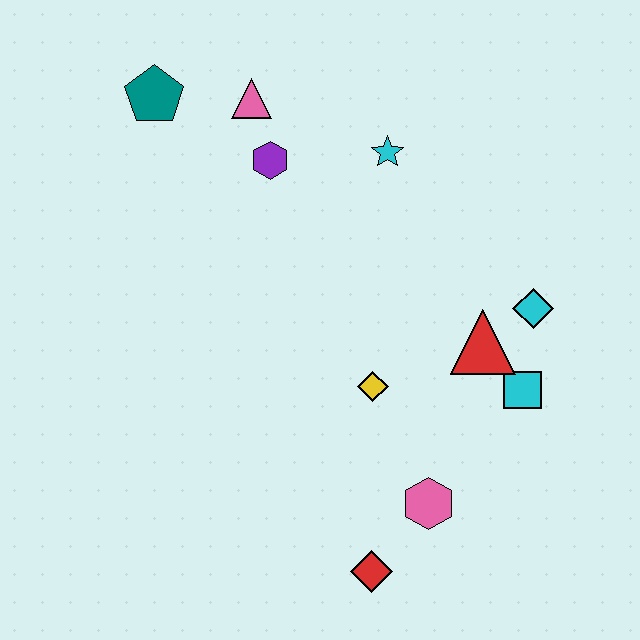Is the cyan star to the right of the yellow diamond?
Yes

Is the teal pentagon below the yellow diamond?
No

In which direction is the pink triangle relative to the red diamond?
The pink triangle is above the red diamond.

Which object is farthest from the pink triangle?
The red diamond is farthest from the pink triangle.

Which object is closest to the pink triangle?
The purple hexagon is closest to the pink triangle.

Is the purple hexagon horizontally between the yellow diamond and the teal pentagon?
Yes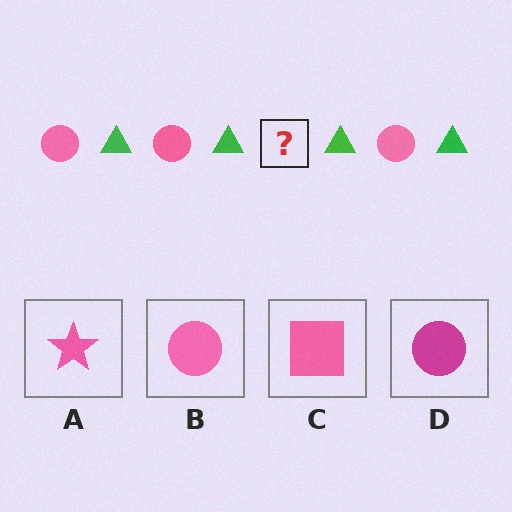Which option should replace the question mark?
Option B.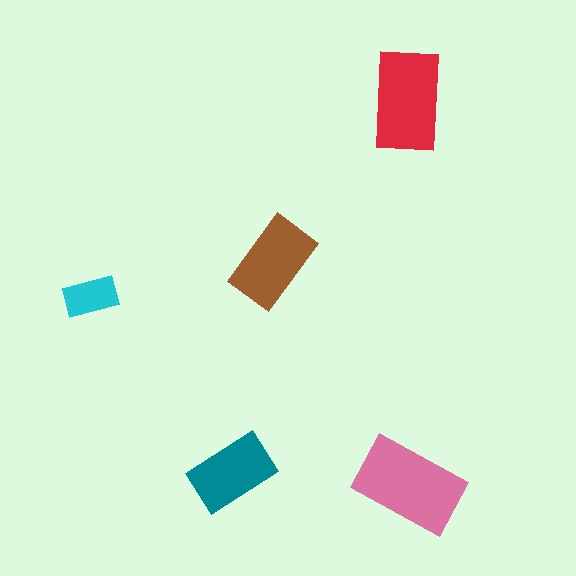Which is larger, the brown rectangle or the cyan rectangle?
The brown one.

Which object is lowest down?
The pink rectangle is bottommost.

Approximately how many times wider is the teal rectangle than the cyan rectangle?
About 1.5 times wider.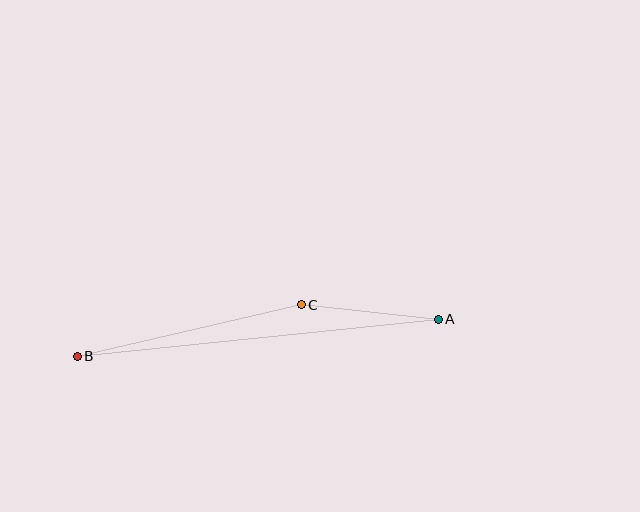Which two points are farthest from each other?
Points A and B are farthest from each other.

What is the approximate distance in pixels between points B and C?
The distance between B and C is approximately 230 pixels.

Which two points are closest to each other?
Points A and C are closest to each other.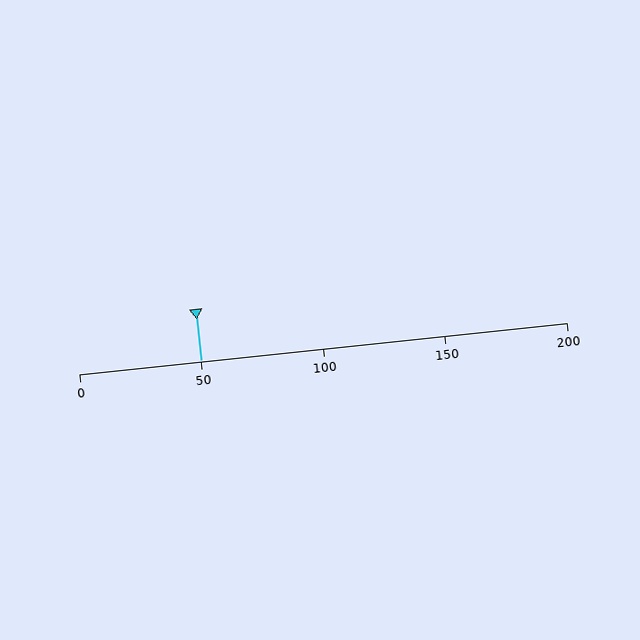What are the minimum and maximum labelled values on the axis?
The axis runs from 0 to 200.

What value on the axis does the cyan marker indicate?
The marker indicates approximately 50.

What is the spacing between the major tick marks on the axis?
The major ticks are spaced 50 apart.